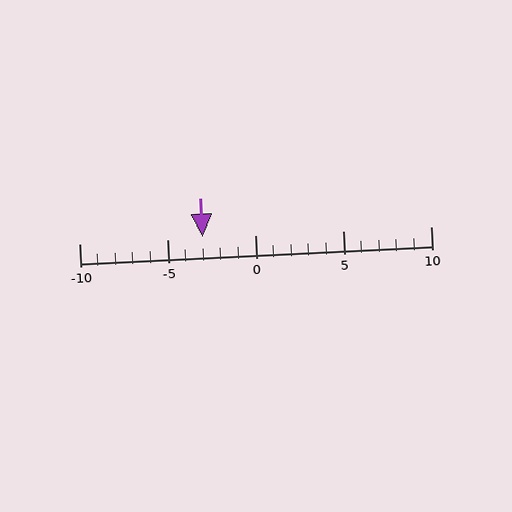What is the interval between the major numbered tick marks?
The major tick marks are spaced 5 units apart.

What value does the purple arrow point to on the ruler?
The purple arrow points to approximately -3.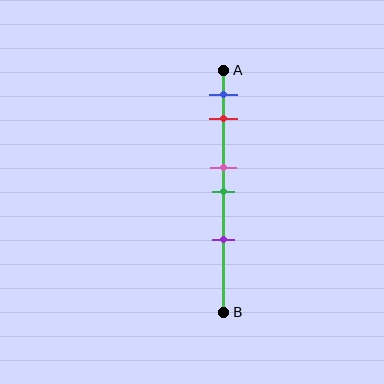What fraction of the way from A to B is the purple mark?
The purple mark is approximately 70% (0.7) of the way from A to B.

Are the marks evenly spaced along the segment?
No, the marks are not evenly spaced.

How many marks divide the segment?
There are 5 marks dividing the segment.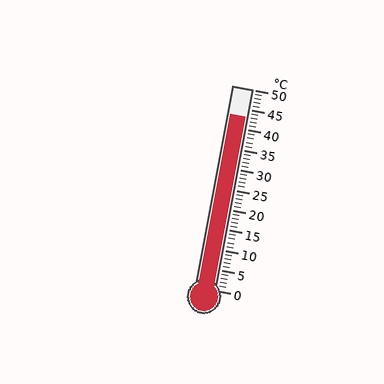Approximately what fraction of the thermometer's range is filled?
The thermometer is filled to approximately 85% of its range.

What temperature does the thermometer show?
The thermometer shows approximately 43°C.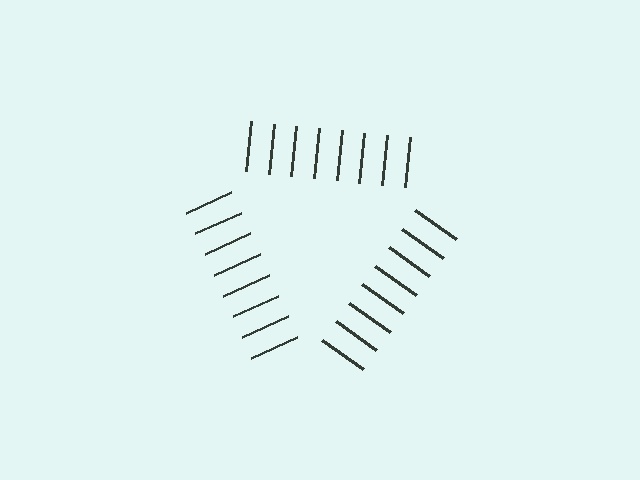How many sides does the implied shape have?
3 sides — the line-ends trace a triangle.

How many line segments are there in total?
24 — 8 along each of the 3 edges.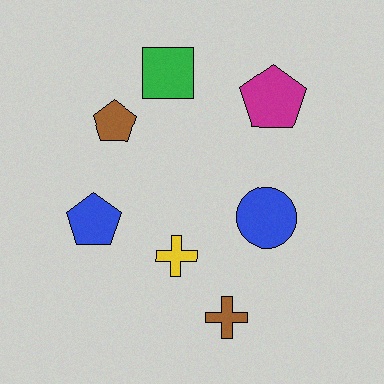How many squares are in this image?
There is 1 square.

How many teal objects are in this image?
There are no teal objects.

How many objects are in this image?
There are 7 objects.